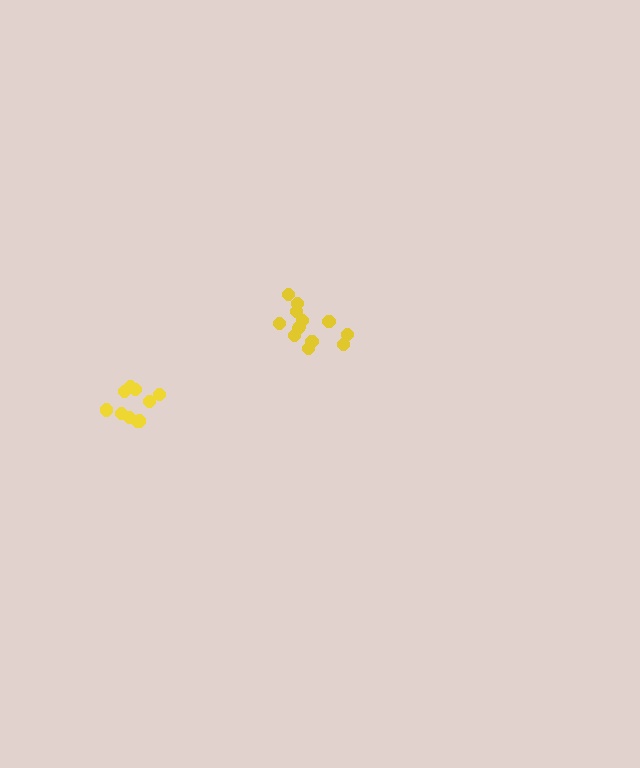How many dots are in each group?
Group 1: 13 dots, Group 2: 11 dots (24 total).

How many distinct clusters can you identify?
There are 2 distinct clusters.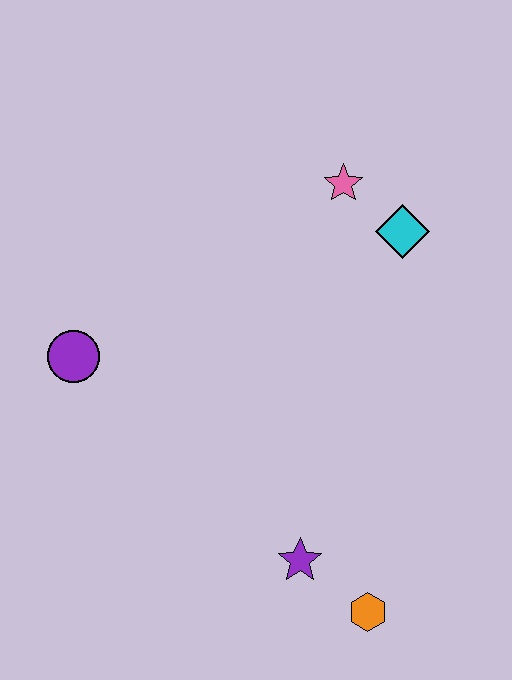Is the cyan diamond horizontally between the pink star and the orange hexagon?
No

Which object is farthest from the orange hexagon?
The pink star is farthest from the orange hexagon.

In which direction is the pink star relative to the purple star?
The pink star is above the purple star.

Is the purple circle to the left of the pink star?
Yes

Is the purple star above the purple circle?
No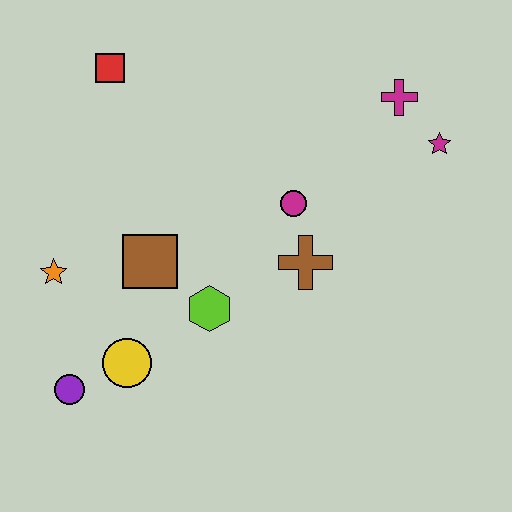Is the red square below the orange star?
No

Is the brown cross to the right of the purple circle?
Yes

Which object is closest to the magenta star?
The magenta cross is closest to the magenta star.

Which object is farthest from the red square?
The magenta star is farthest from the red square.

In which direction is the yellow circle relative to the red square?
The yellow circle is below the red square.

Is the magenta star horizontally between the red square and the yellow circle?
No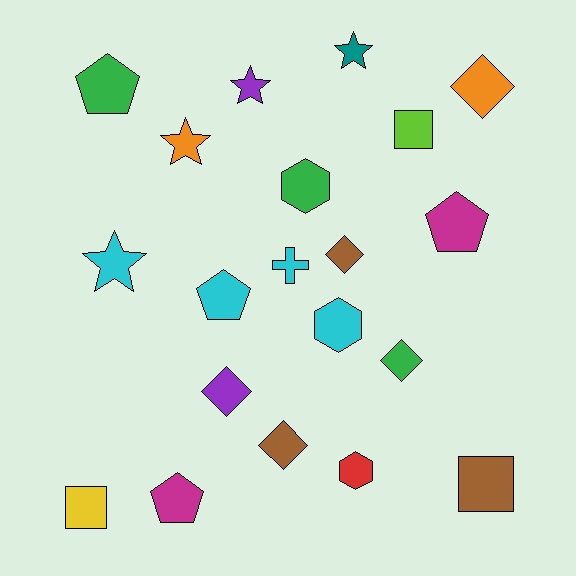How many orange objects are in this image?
There are 2 orange objects.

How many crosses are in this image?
There is 1 cross.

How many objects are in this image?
There are 20 objects.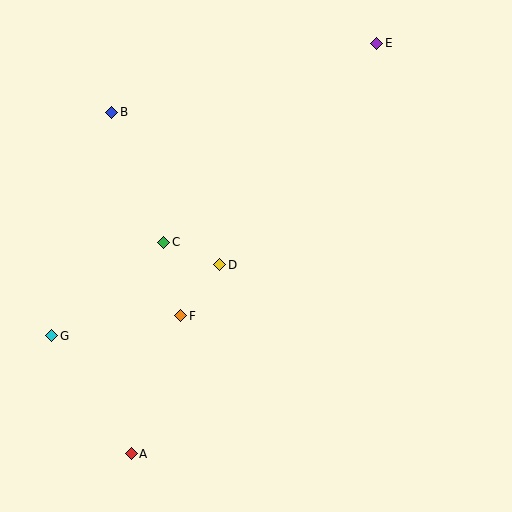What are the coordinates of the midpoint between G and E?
The midpoint between G and E is at (214, 190).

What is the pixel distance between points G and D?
The distance between G and D is 183 pixels.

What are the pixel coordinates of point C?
Point C is at (164, 242).